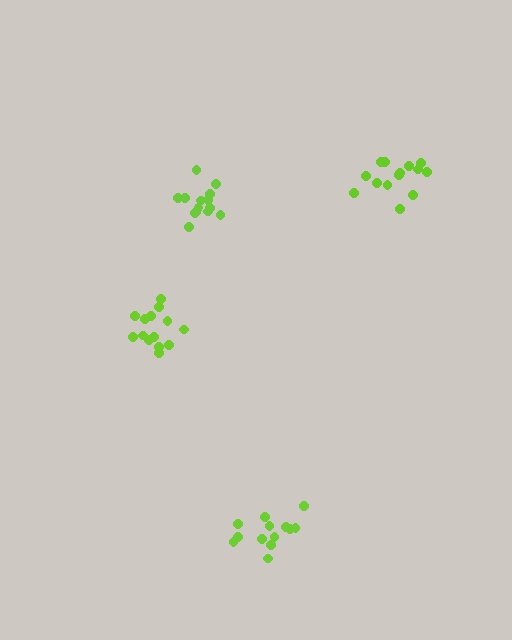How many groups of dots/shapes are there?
There are 4 groups.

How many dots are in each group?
Group 1: 15 dots, Group 2: 14 dots, Group 3: 13 dots, Group 4: 14 dots (56 total).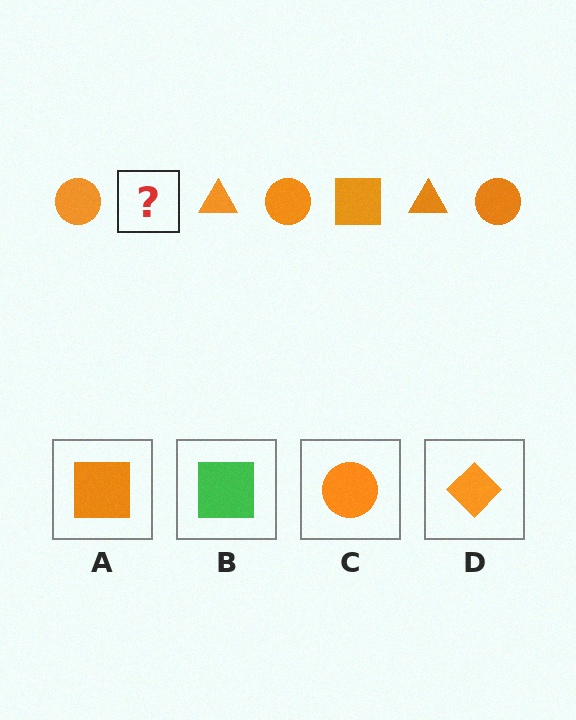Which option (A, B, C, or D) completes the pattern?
A.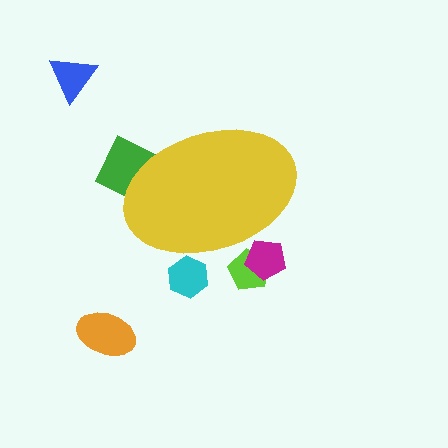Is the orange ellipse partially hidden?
No, the orange ellipse is fully visible.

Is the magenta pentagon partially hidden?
Yes, the magenta pentagon is partially hidden behind the yellow ellipse.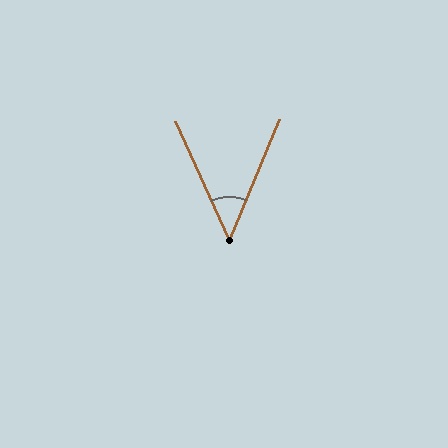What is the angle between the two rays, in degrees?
Approximately 47 degrees.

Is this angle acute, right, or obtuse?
It is acute.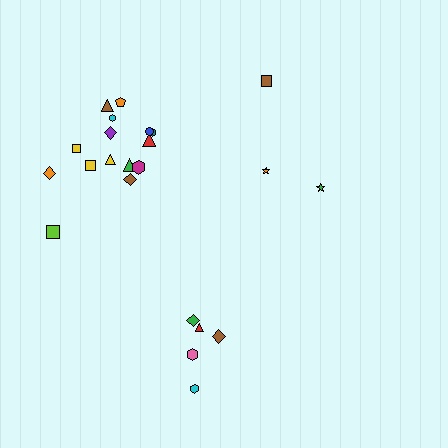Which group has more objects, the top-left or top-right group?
The top-left group.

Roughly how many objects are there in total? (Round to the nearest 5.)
Roughly 25 objects in total.